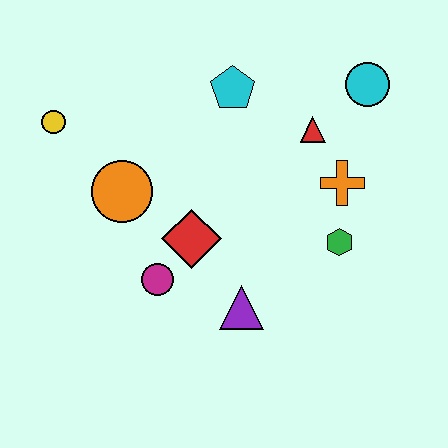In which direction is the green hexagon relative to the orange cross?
The green hexagon is below the orange cross.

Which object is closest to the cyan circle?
The red triangle is closest to the cyan circle.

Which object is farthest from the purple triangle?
The yellow circle is farthest from the purple triangle.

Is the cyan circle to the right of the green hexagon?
Yes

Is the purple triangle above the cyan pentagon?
No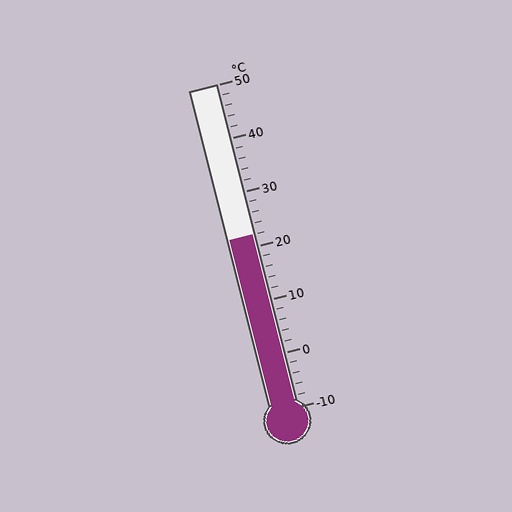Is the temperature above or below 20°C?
The temperature is above 20°C.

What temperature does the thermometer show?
The thermometer shows approximately 22°C.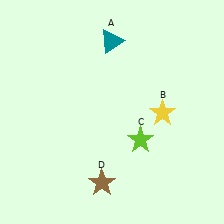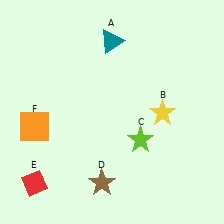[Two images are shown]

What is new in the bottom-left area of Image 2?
An orange square (F) was added in the bottom-left area of Image 2.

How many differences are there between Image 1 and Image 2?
There are 2 differences between the two images.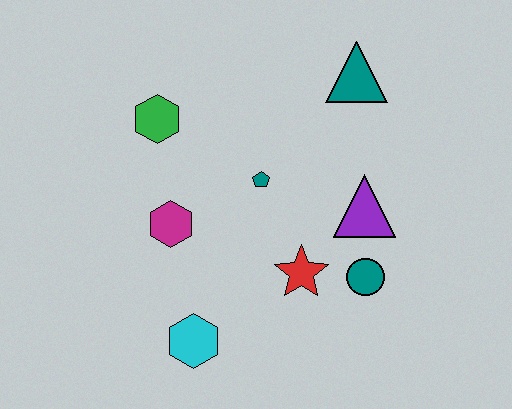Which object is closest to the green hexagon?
The magenta hexagon is closest to the green hexagon.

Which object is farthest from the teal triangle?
The cyan hexagon is farthest from the teal triangle.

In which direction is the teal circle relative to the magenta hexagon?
The teal circle is to the right of the magenta hexagon.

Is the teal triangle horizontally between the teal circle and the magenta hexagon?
Yes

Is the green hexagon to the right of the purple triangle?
No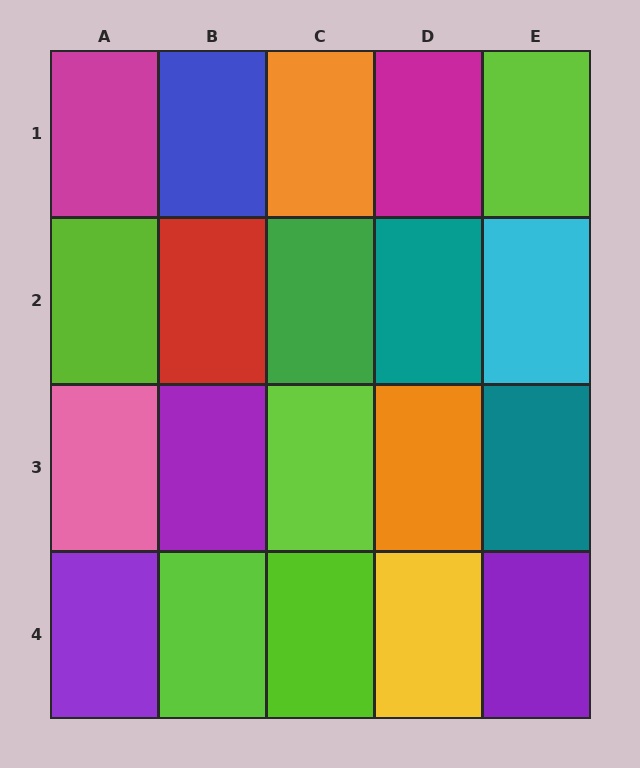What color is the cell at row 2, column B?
Red.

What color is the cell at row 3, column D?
Orange.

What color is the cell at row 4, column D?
Yellow.